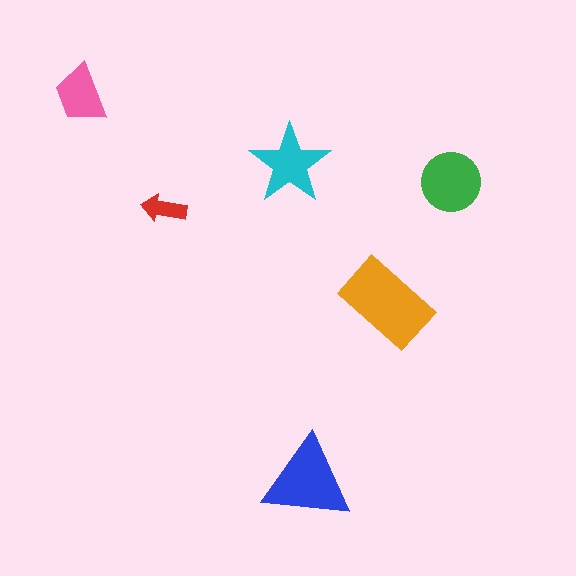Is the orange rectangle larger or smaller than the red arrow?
Larger.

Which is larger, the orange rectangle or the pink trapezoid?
The orange rectangle.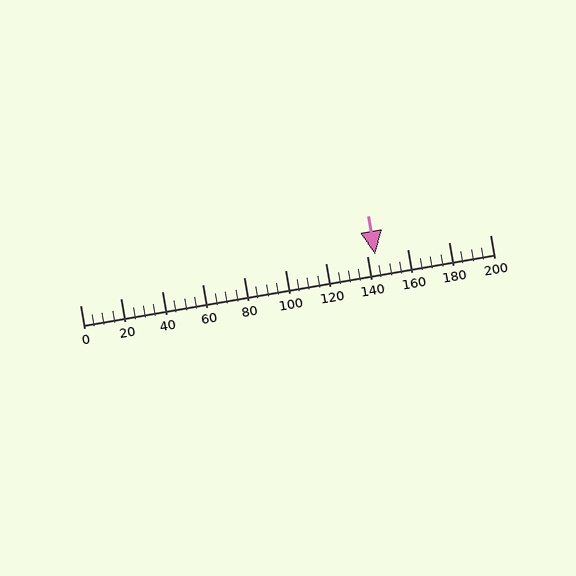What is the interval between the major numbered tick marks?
The major tick marks are spaced 20 units apart.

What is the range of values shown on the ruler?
The ruler shows values from 0 to 200.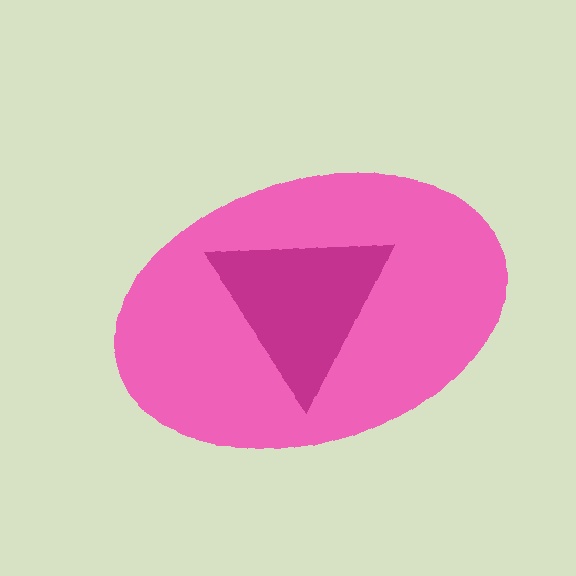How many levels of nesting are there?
2.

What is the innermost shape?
The magenta triangle.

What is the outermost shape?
The pink ellipse.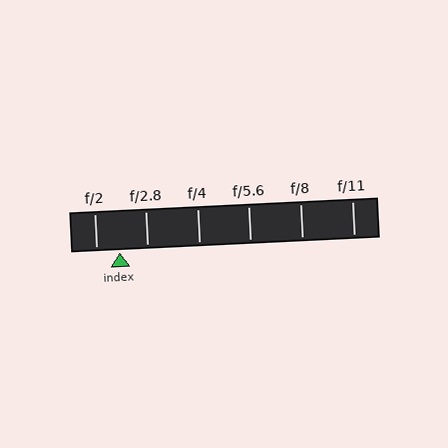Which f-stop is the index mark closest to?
The index mark is closest to f/2.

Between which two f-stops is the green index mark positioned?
The index mark is between f/2 and f/2.8.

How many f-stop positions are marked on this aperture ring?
There are 6 f-stop positions marked.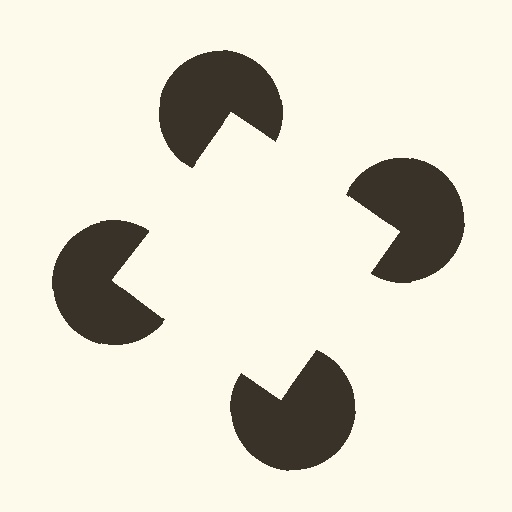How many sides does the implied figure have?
4 sides.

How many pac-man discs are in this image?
There are 4 — one at each vertex of the illusory square.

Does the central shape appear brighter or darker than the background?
It typically appears slightly brighter than the background, even though no actual brightness change is drawn.